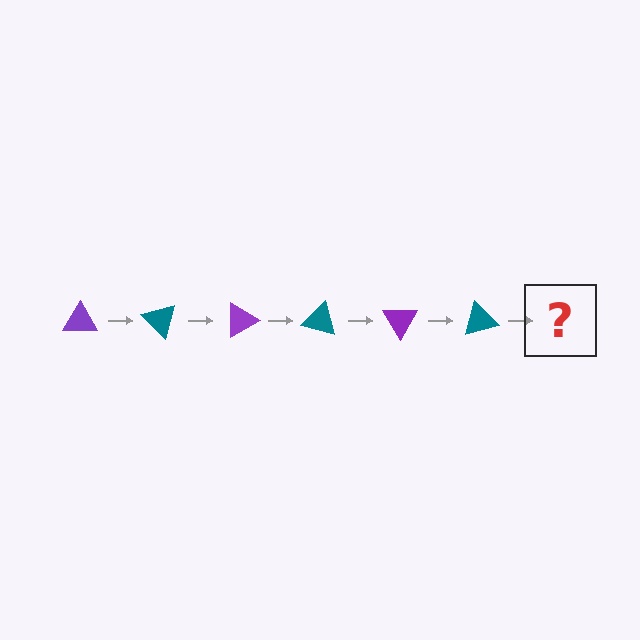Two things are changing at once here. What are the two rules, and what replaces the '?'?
The two rules are that it rotates 45 degrees each step and the color cycles through purple and teal. The '?' should be a purple triangle, rotated 270 degrees from the start.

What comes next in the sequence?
The next element should be a purple triangle, rotated 270 degrees from the start.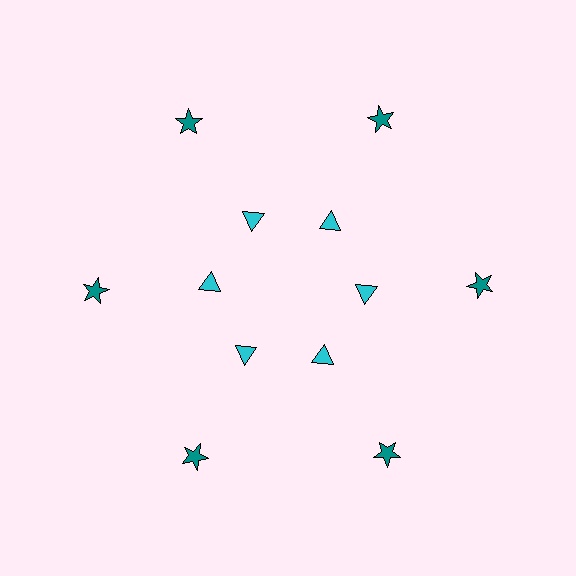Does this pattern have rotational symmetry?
Yes, this pattern has 6-fold rotational symmetry. It looks the same after rotating 60 degrees around the center.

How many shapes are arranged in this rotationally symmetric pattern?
There are 12 shapes, arranged in 6 groups of 2.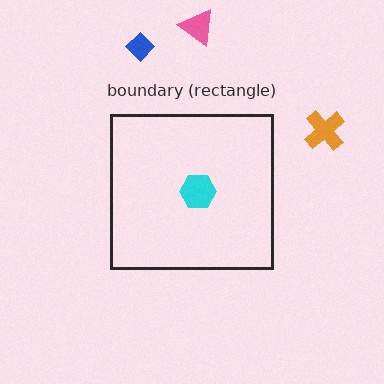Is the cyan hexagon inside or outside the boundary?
Inside.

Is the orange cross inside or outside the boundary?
Outside.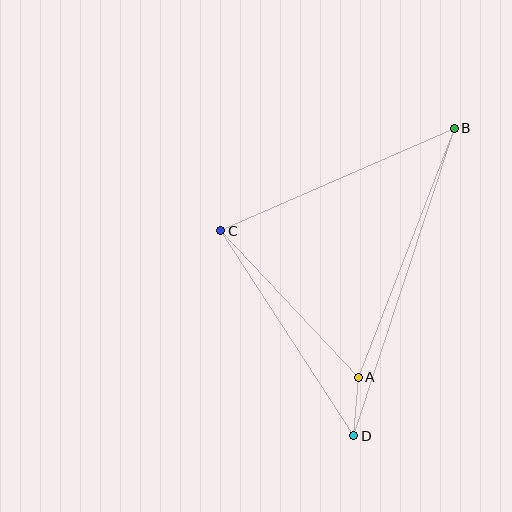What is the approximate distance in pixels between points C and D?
The distance between C and D is approximately 245 pixels.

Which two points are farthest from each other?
Points B and D are farthest from each other.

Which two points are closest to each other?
Points A and D are closest to each other.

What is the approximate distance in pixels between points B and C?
The distance between B and C is approximately 255 pixels.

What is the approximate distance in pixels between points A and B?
The distance between A and B is approximately 267 pixels.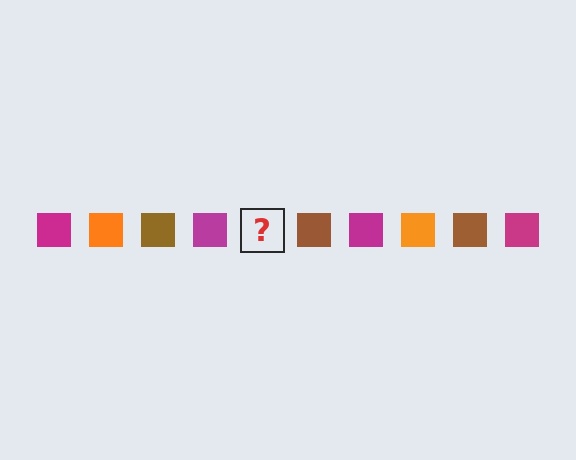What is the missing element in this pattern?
The missing element is an orange square.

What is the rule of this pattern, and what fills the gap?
The rule is that the pattern cycles through magenta, orange, brown squares. The gap should be filled with an orange square.